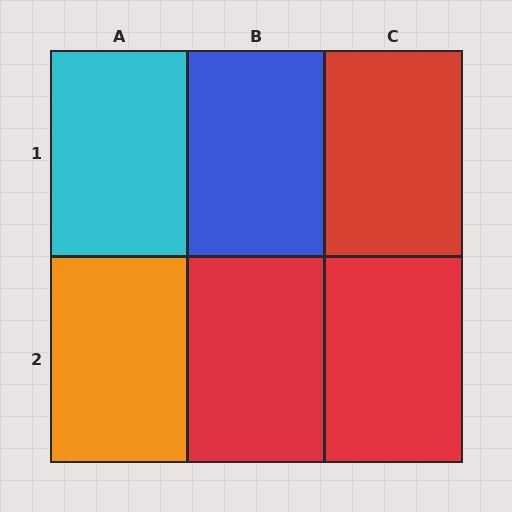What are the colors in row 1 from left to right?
Cyan, blue, red.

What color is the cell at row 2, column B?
Red.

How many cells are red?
3 cells are red.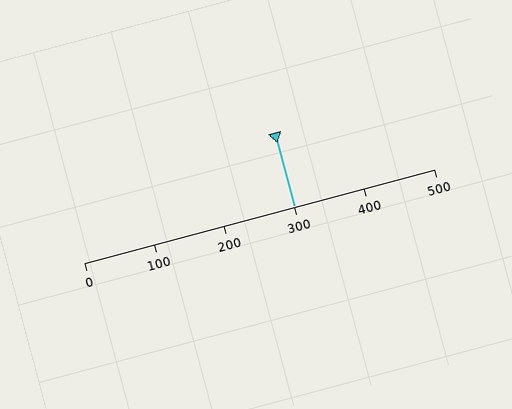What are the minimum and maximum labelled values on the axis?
The axis runs from 0 to 500.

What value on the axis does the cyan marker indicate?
The marker indicates approximately 300.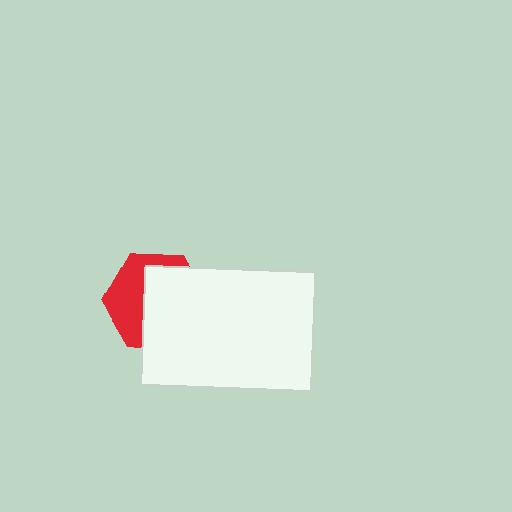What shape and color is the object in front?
The object in front is a white rectangle.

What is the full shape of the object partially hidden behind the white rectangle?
The partially hidden object is a red hexagon.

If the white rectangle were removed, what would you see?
You would see the complete red hexagon.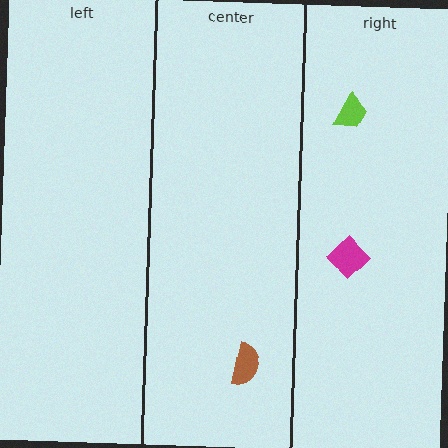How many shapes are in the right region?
2.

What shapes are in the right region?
The magenta diamond, the lime trapezoid.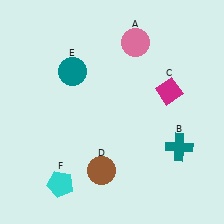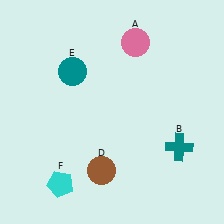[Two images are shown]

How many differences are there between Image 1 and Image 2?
There is 1 difference between the two images.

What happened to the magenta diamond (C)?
The magenta diamond (C) was removed in Image 2. It was in the top-right area of Image 1.